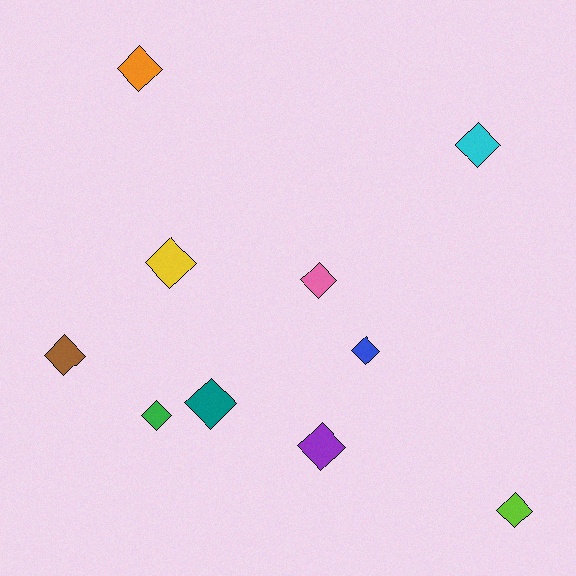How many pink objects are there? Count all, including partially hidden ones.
There is 1 pink object.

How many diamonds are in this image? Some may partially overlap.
There are 10 diamonds.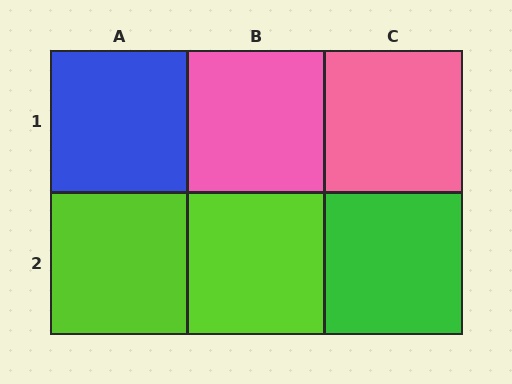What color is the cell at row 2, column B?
Lime.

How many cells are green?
1 cell is green.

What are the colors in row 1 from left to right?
Blue, pink, pink.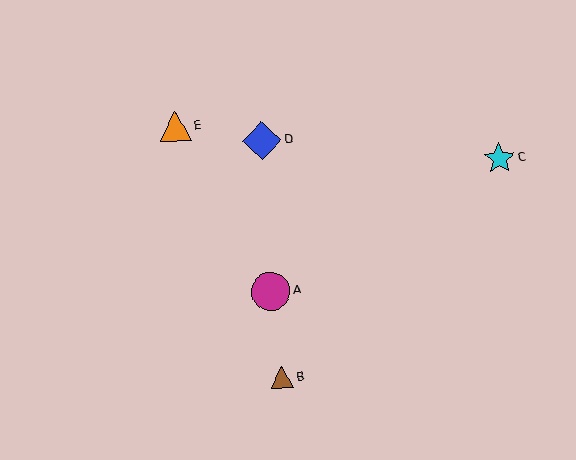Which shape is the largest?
The blue diamond (labeled D) is the largest.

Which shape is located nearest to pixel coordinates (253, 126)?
The blue diamond (labeled D) at (262, 140) is nearest to that location.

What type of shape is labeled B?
Shape B is a brown triangle.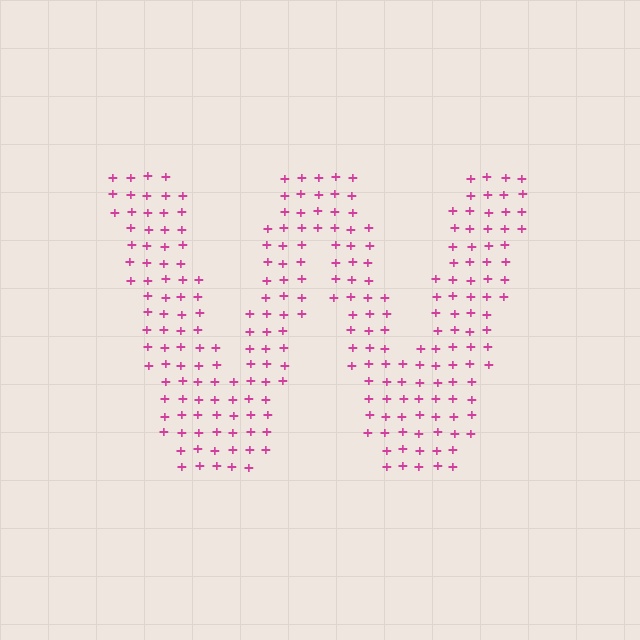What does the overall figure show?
The overall figure shows the letter W.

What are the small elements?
The small elements are plus signs.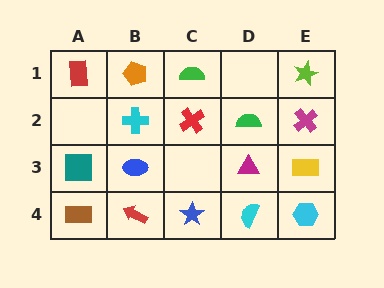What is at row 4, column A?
A brown rectangle.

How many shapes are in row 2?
4 shapes.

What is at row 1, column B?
An orange pentagon.